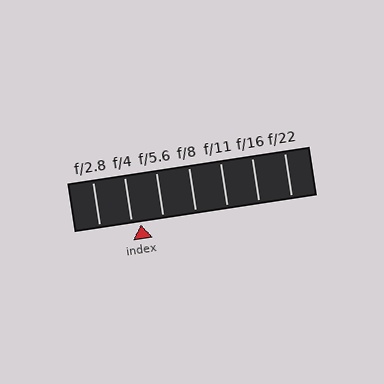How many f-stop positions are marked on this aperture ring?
There are 7 f-stop positions marked.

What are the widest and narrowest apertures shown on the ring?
The widest aperture shown is f/2.8 and the narrowest is f/22.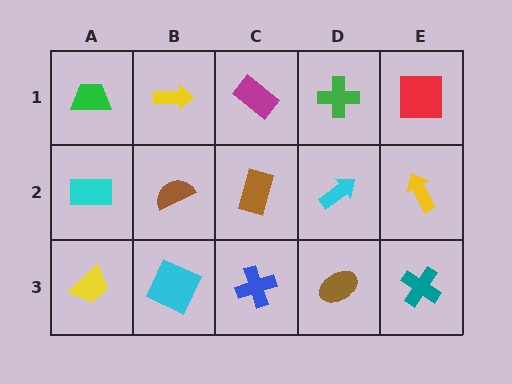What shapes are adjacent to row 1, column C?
A brown rectangle (row 2, column C), a yellow arrow (row 1, column B), a green cross (row 1, column D).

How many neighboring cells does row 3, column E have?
2.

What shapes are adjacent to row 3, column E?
A yellow arrow (row 2, column E), a brown ellipse (row 3, column D).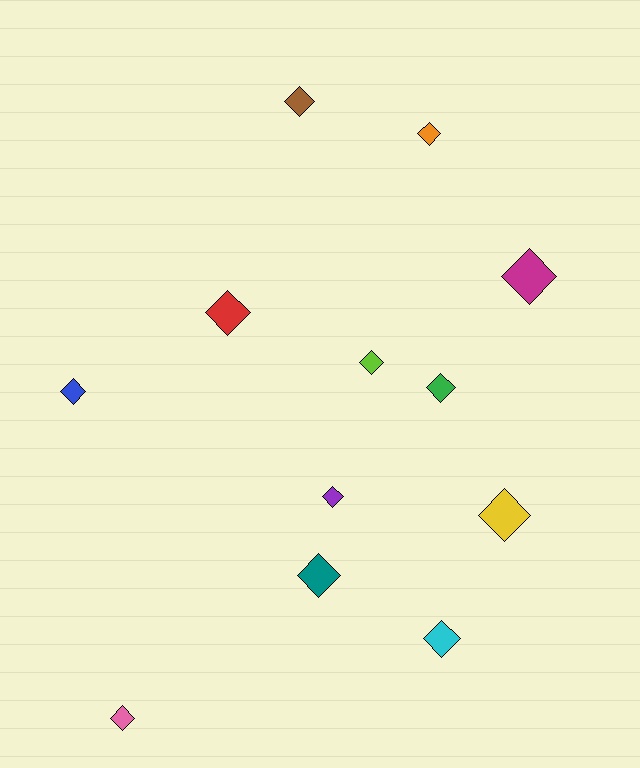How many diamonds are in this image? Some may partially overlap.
There are 12 diamonds.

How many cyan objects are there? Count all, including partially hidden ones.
There is 1 cyan object.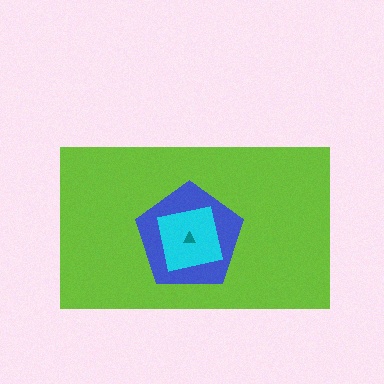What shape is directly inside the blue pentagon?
The cyan square.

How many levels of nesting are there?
4.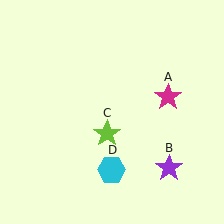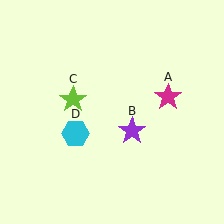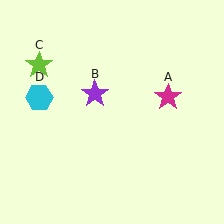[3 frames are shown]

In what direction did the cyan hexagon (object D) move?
The cyan hexagon (object D) moved up and to the left.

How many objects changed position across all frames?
3 objects changed position: purple star (object B), lime star (object C), cyan hexagon (object D).